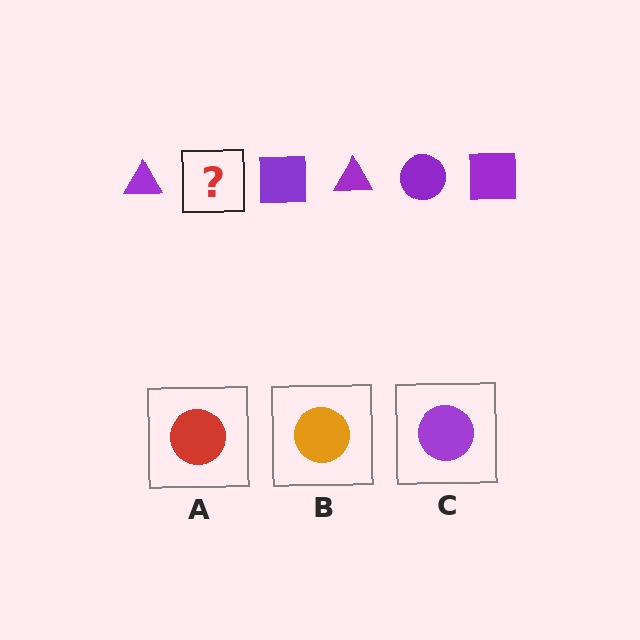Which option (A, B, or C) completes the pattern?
C.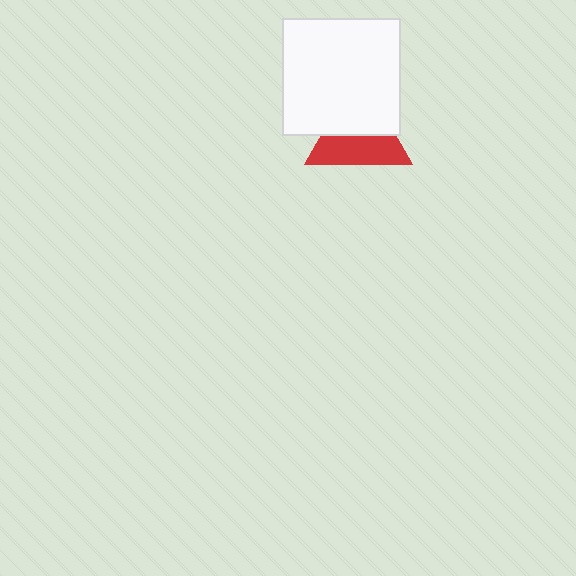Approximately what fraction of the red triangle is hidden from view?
Roughly 47% of the red triangle is hidden behind the white square.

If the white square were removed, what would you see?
You would see the complete red triangle.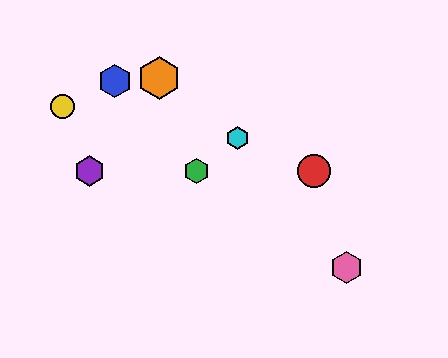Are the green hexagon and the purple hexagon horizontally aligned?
Yes, both are at y≈171.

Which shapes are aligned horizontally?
The red circle, the green hexagon, the purple hexagon are aligned horizontally.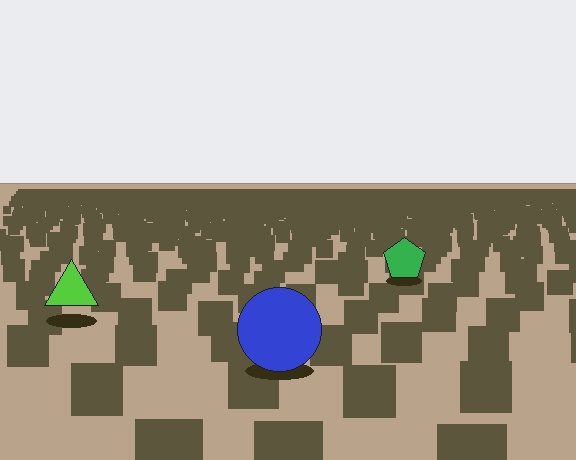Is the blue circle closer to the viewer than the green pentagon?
Yes. The blue circle is closer — you can tell from the texture gradient: the ground texture is coarser near it.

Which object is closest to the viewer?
The blue circle is closest. The texture marks near it are larger and more spread out.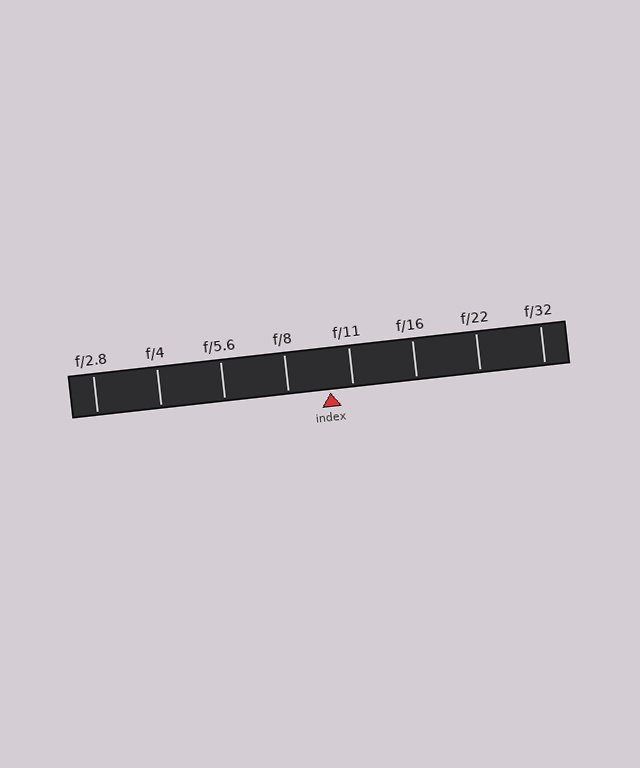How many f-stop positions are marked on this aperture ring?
There are 8 f-stop positions marked.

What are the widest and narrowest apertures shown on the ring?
The widest aperture shown is f/2.8 and the narrowest is f/32.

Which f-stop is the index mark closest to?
The index mark is closest to f/11.